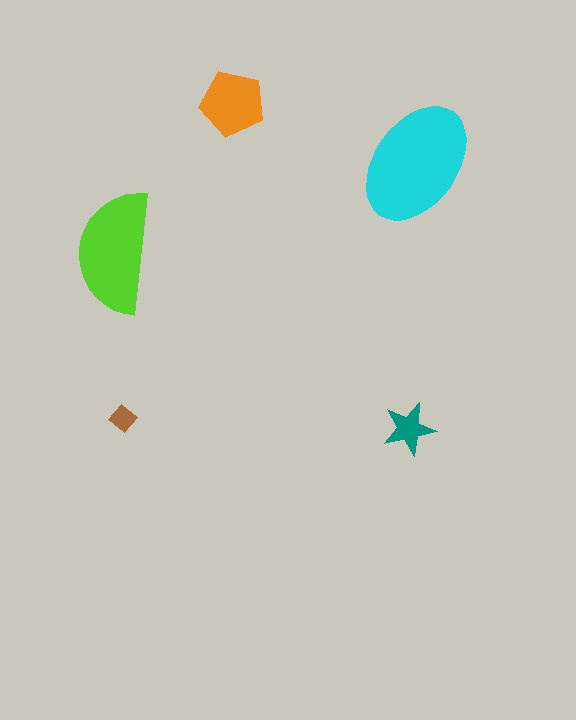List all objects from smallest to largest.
The brown diamond, the teal star, the orange pentagon, the lime semicircle, the cyan ellipse.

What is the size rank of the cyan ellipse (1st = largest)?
1st.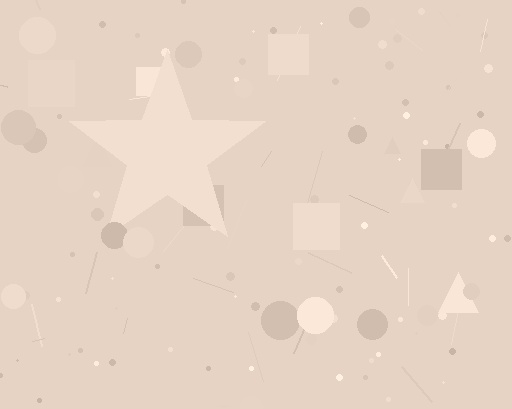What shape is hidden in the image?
A star is hidden in the image.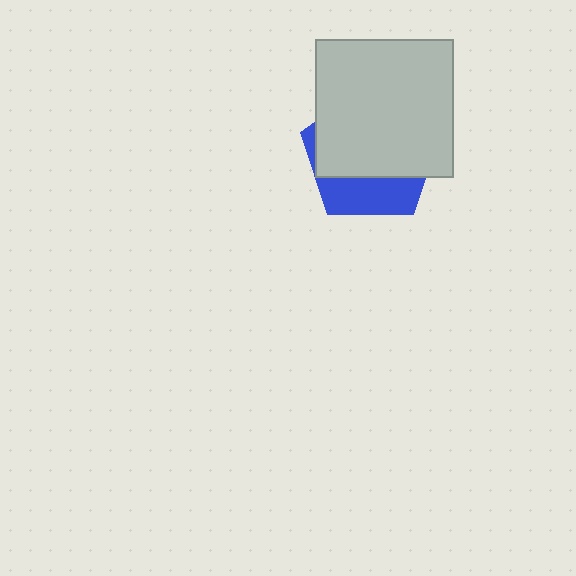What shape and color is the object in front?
The object in front is a light gray square.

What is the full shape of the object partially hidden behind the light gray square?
The partially hidden object is a blue pentagon.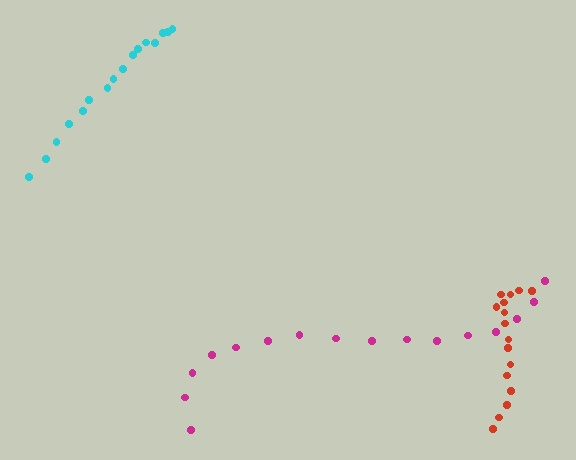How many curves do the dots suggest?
There are 3 distinct paths.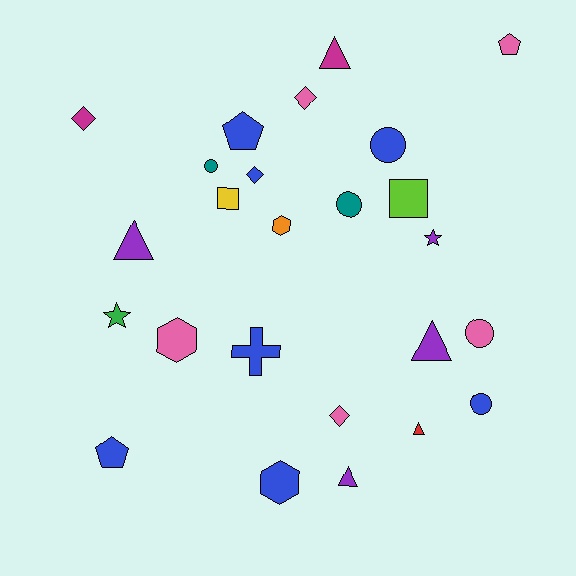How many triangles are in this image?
There are 5 triangles.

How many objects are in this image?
There are 25 objects.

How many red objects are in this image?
There is 1 red object.